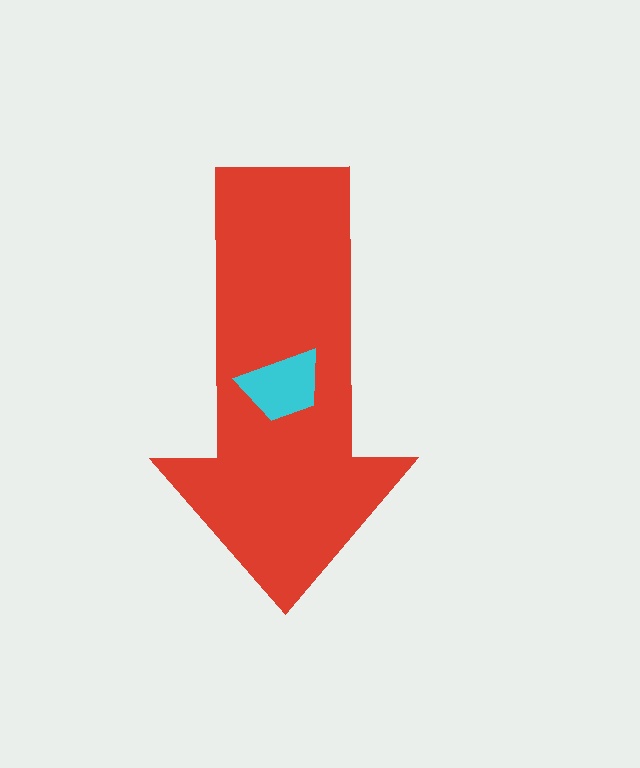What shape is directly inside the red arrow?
The cyan trapezoid.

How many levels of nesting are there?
2.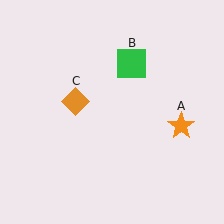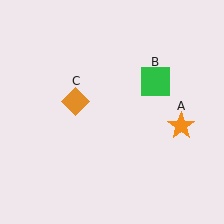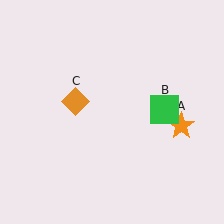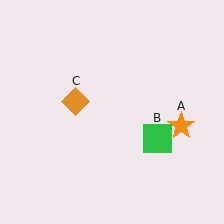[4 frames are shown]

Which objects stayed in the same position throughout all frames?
Orange star (object A) and orange diamond (object C) remained stationary.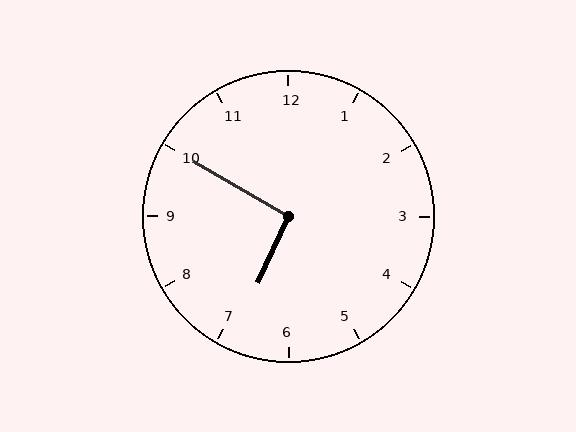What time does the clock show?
6:50.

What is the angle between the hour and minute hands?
Approximately 95 degrees.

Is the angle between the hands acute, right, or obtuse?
It is right.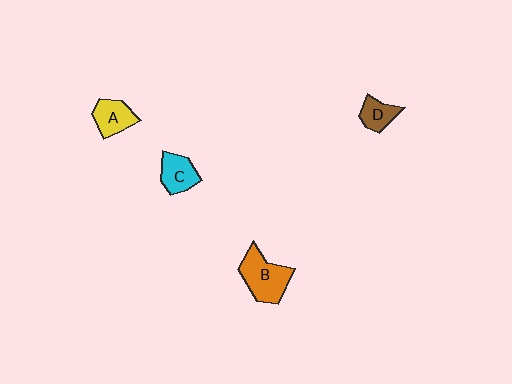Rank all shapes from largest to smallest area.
From largest to smallest: B (orange), A (yellow), C (cyan), D (brown).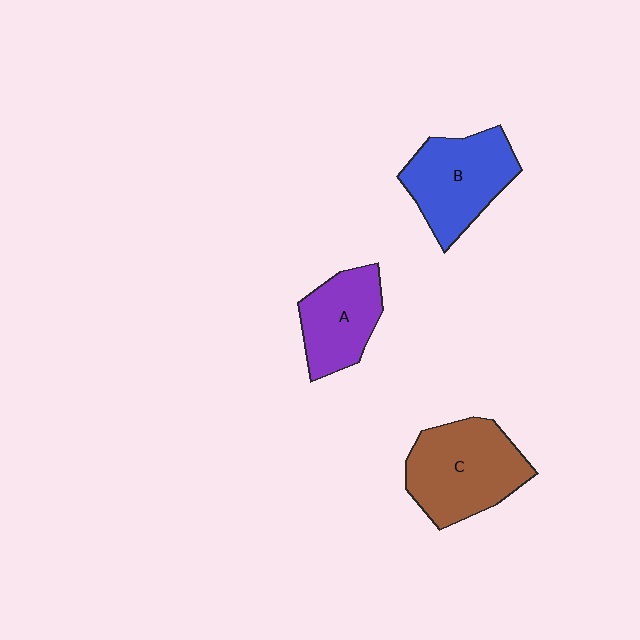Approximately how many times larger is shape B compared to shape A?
Approximately 1.3 times.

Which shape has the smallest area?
Shape A (purple).